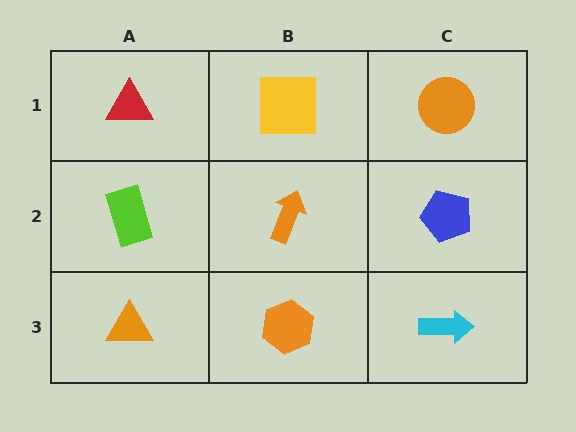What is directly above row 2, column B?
A yellow square.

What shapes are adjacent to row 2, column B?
A yellow square (row 1, column B), an orange hexagon (row 3, column B), a lime rectangle (row 2, column A), a blue pentagon (row 2, column C).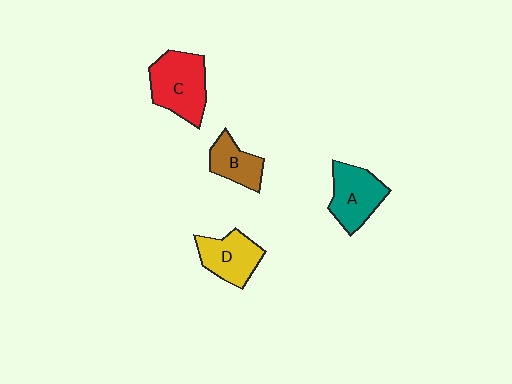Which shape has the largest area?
Shape C (red).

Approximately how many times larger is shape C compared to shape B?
Approximately 1.7 times.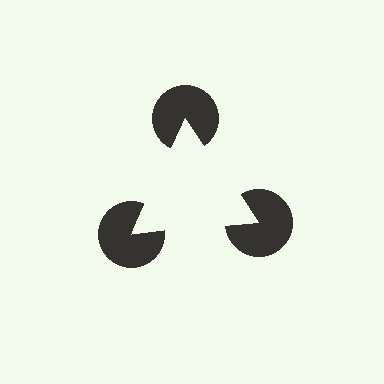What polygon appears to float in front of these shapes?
An illusory triangle — its edges are inferred from the aligned wedge cuts in the pac-man discs, not physically drawn.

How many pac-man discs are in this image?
There are 3 — one at each vertex of the illusory triangle.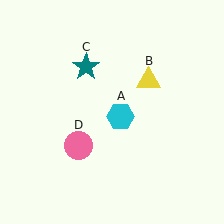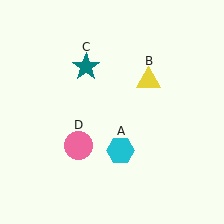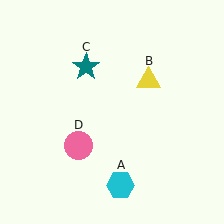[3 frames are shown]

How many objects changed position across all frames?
1 object changed position: cyan hexagon (object A).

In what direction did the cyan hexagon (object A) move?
The cyan hexagon (object A) moved down.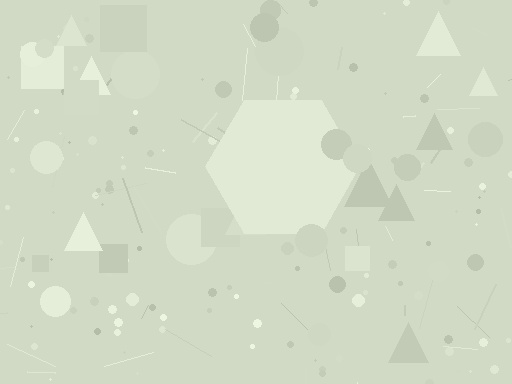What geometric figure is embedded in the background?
A hexagon is embedded in the background.